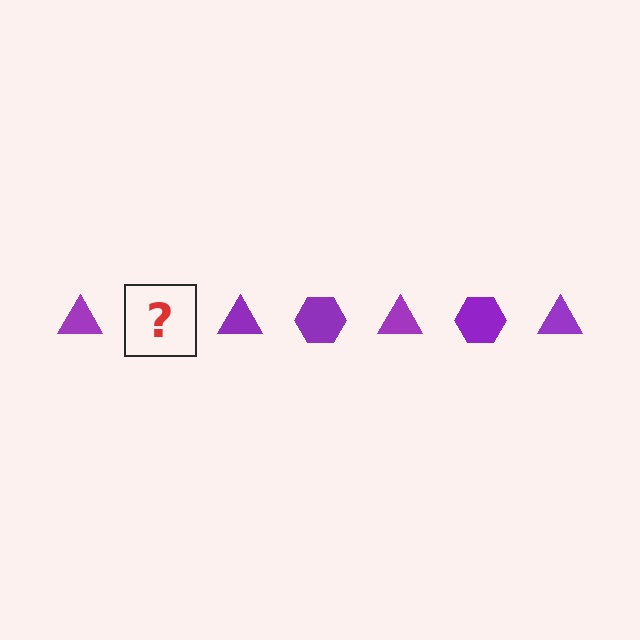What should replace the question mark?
The question mark should be replaced with a purple hexagon.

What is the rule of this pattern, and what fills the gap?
The rule is that the pattern cycles through triangle, hexagon shapes in purple. The gap should be filled with a purple hexagon.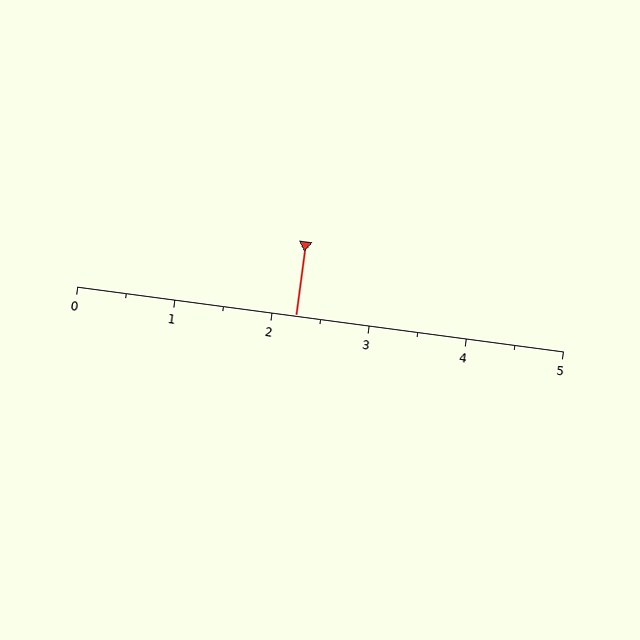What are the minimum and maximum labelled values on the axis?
The axis runs from 0 to 5.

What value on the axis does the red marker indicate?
The marker indicates approximately 2.2.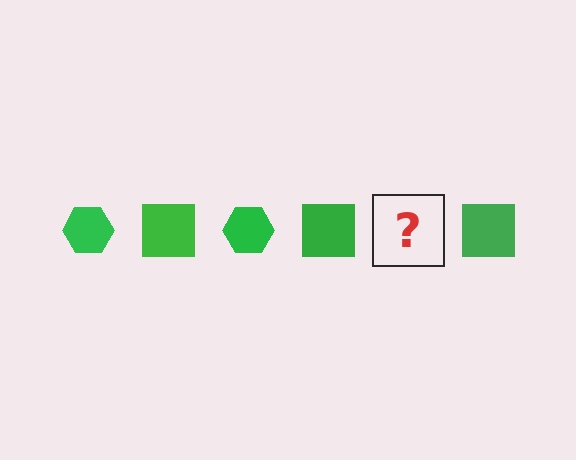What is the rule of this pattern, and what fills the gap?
The rule is that the pattern cycles through hexagon, square shapes in green. The gap should be filled with a green hexagon.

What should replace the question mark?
The question mark should be replaced with a green hexagon.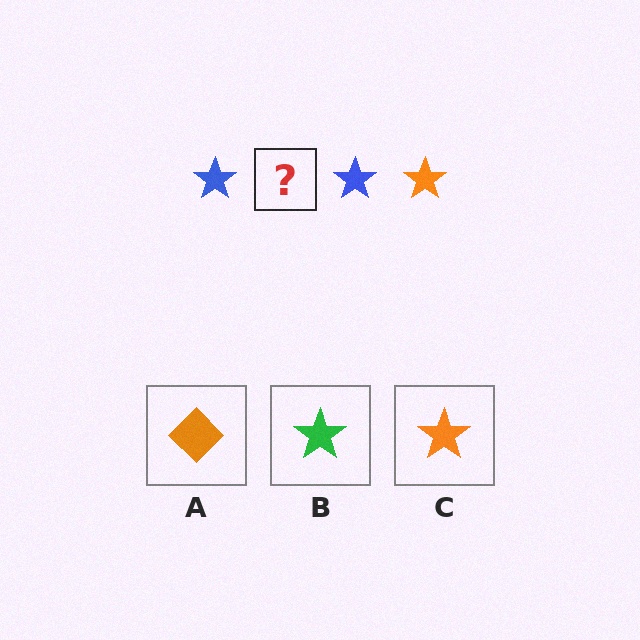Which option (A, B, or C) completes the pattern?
C.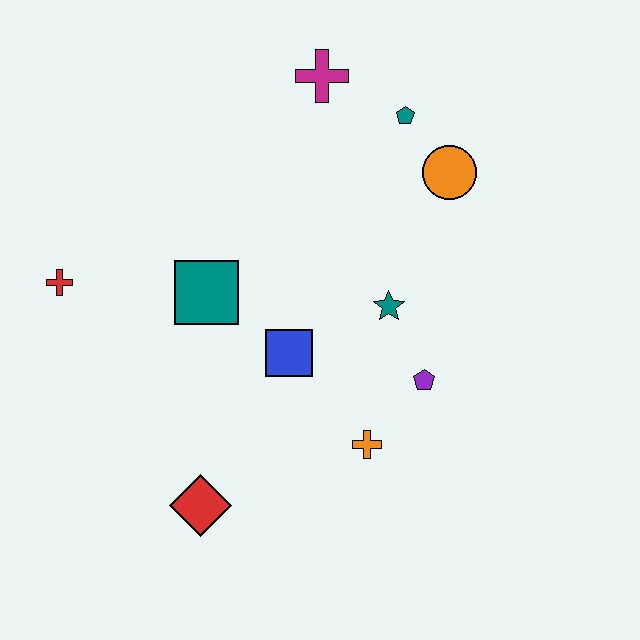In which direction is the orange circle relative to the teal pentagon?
The orange circle is below the teal pentagon.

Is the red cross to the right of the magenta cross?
No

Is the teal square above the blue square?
Yes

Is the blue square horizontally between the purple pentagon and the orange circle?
No